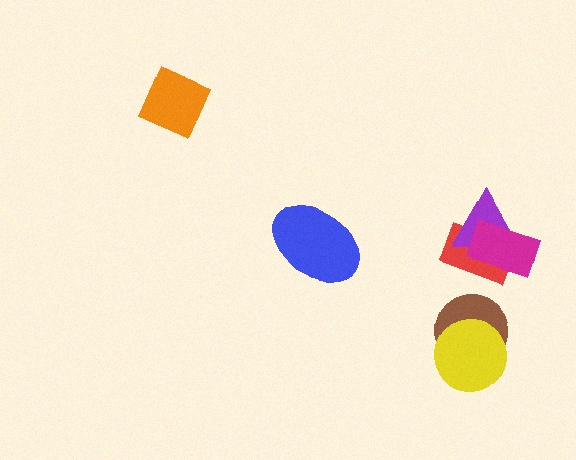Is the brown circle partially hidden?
Yes, it is partially covered by another shape.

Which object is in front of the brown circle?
The yellow circle is in front of the brown circle.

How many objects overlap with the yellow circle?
1 object overlaps with the yellow circle.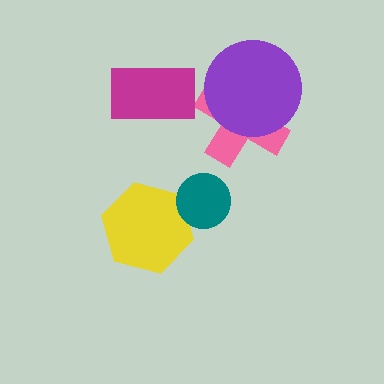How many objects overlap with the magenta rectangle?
0 objects overlap with the magenta rectangle.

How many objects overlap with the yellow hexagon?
1 object overlaps with the yellow hexagon.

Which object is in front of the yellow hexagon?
The teal circle is in front of the yellow hexagon.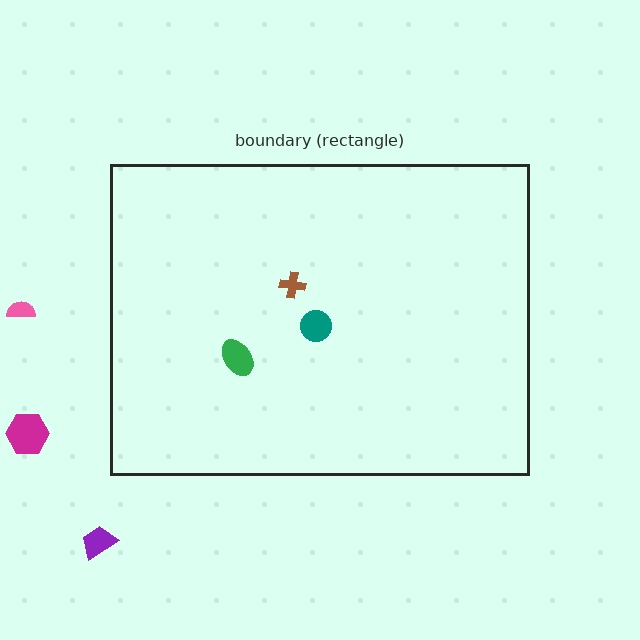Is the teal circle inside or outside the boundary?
Inside.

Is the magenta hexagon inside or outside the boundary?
Outside.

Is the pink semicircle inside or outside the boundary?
Outside.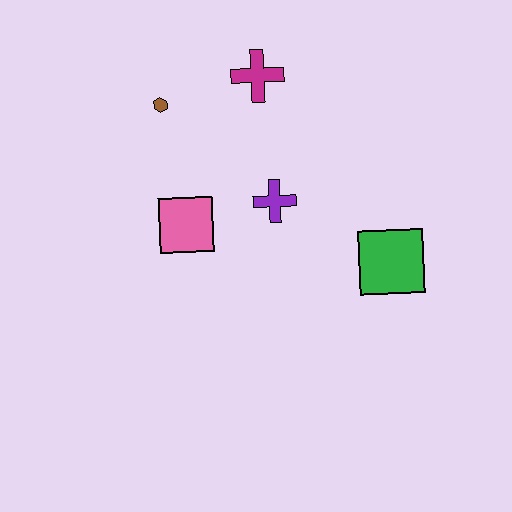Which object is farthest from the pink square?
The green square is farthest from the pink square.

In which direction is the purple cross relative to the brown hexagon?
The purple cross is to the right of the brown hexagon.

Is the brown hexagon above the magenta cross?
No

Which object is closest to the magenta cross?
The brown hexagon is closest to the magenta cross.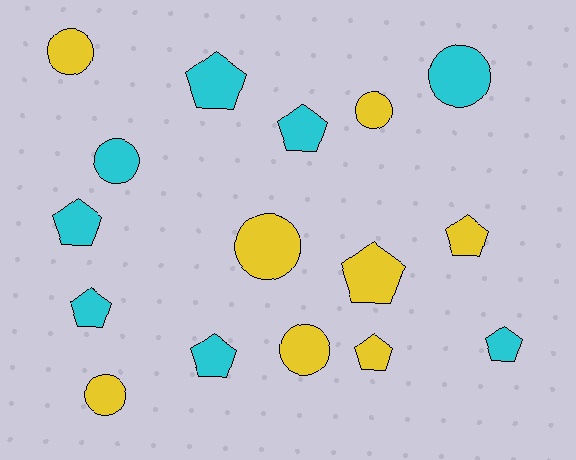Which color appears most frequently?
Yellow, with 8 objects.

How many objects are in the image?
There are 16 objects.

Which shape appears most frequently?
Pentagon, with 9 objects.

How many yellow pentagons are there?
There are 3 yellow pentagons.